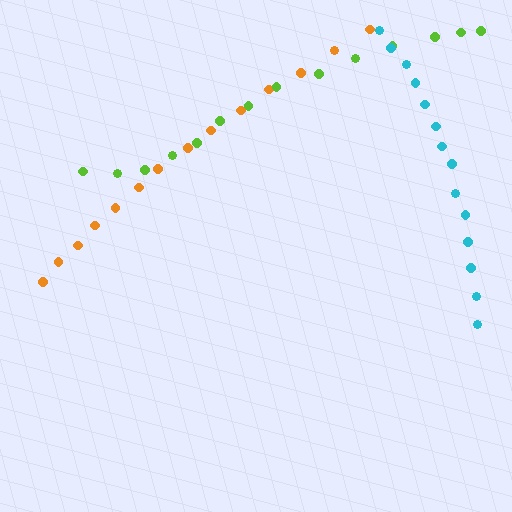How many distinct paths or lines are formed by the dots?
There are 3 distinct paths.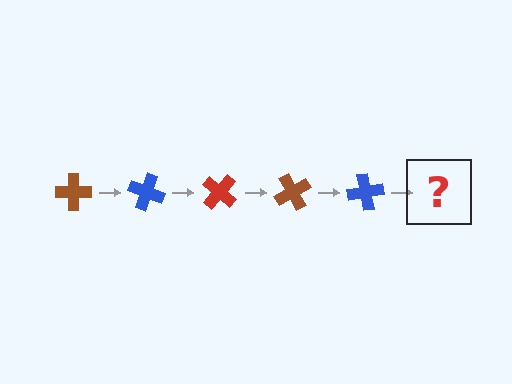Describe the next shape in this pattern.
It should be a red cross, rotated 100 degrees from the start.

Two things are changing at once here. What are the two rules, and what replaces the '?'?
The two rules are that it rotates 20 degrees each step and the color cycles through brown, blue, and red. The '?' should be a red cross, rotated 100 degrees from the start.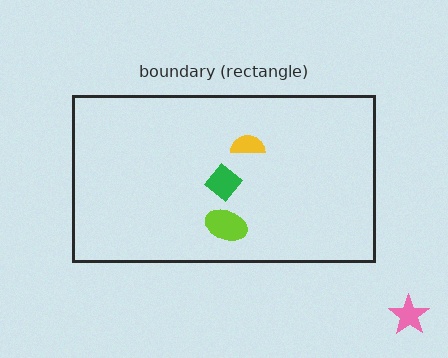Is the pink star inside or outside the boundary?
Outside.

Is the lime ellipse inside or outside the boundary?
Inside.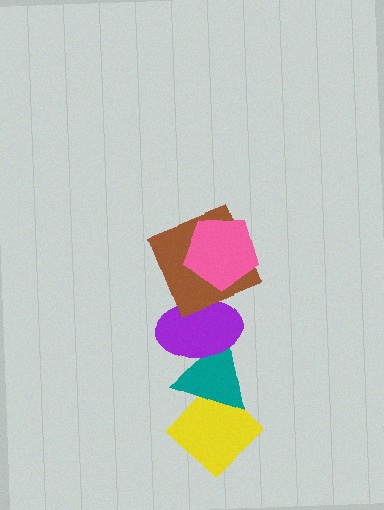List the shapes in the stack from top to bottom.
From top to bottom: the pink pentagon, the brown square, the purple ellipse, the teal triangle, the yellow diamond.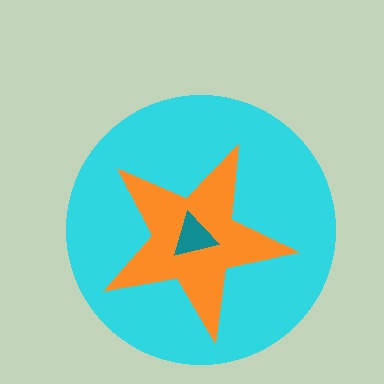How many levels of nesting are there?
3.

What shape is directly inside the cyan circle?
The orange star.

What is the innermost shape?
The teal triangle.